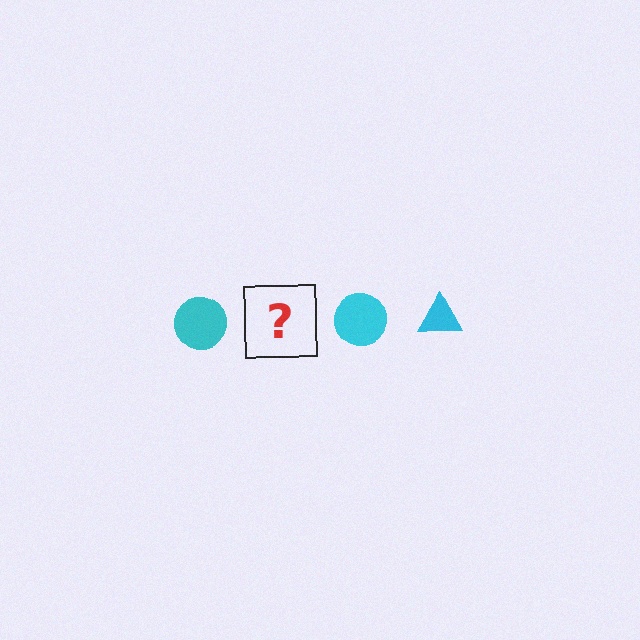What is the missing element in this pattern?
The missing element is a cyan triangle.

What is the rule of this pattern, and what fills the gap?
The rule is that the pattern cycles through circle, triangle shapes in cyan. The gap should be filled with a cyan triangle.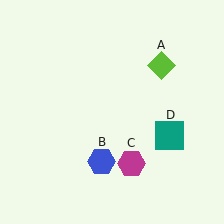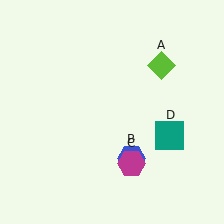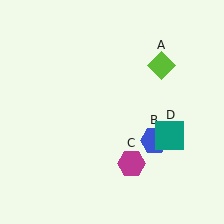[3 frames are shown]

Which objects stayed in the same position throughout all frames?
Lime diamond (object A) and magenta hexagon (object C) and teal square (object D) remained stationary.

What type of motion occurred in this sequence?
The blue hexagon (object B) rotated counterclockwise around the center of the scene.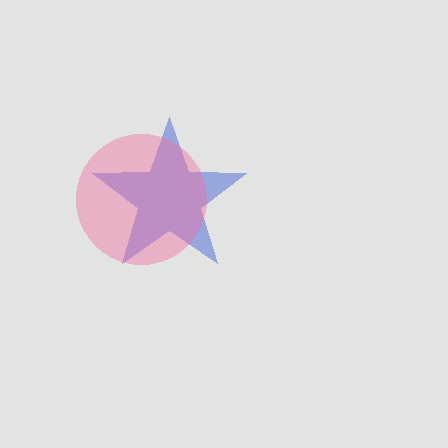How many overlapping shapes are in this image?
There are 2 overlapping shapes in the image.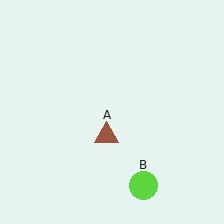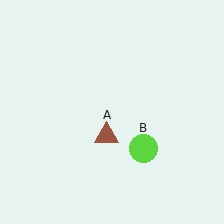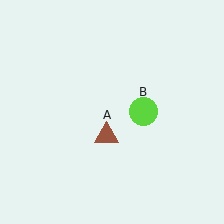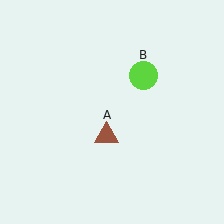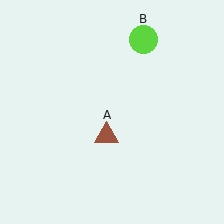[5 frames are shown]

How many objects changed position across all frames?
1 object changed position: lime circle (object B).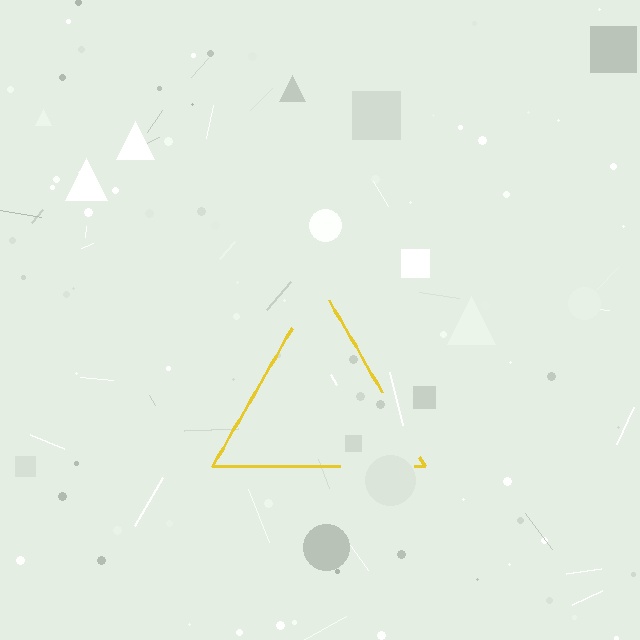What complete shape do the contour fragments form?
The contour fragments form a triangle.